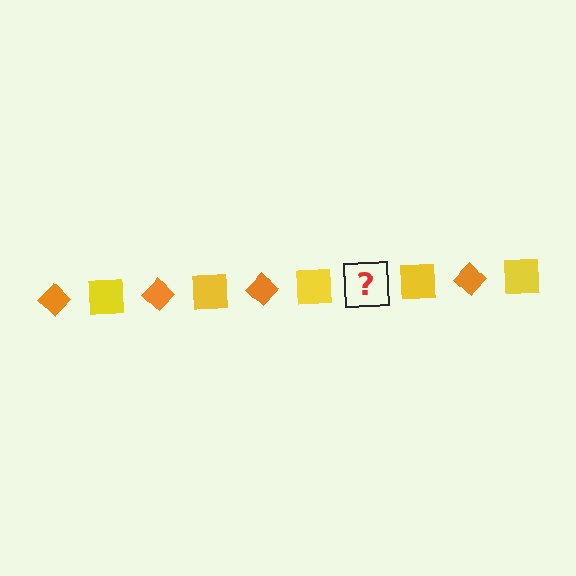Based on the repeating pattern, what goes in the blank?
The blank should be an orange diamond.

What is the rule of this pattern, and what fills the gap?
The rule is that the pattern alternates between orange diamond and yellow square. The gap should be filled with an orange diamond.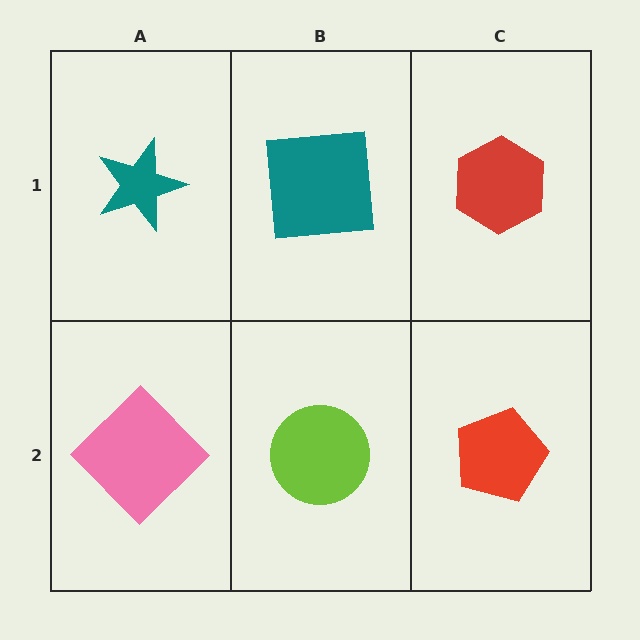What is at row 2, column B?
A lime circle.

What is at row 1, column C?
A red hexagon.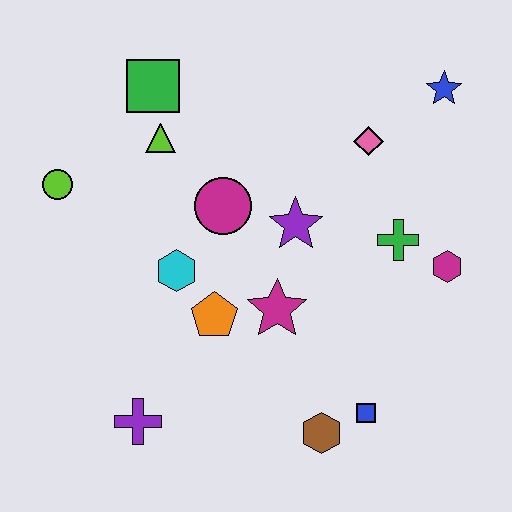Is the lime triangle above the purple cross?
Yes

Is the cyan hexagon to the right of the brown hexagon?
No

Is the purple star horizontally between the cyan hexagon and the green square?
No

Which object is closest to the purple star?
The magenta circle is closest to the purple star.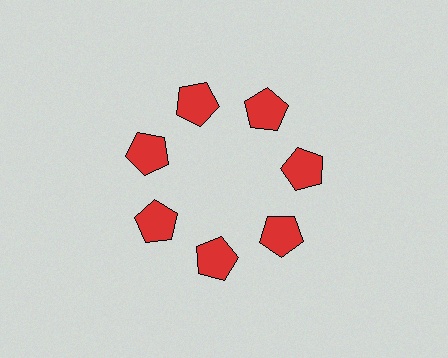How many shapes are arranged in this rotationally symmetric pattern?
There are 7 shapes, arranged in 7 groups of 1.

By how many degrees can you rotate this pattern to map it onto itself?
The pattern maps onto itself every 51 degrees of rotation.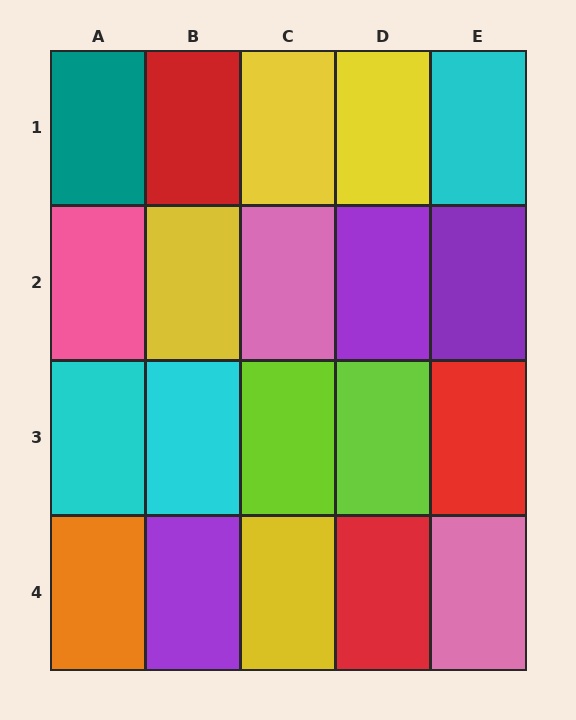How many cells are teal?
1 cell is teal.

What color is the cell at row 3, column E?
Red.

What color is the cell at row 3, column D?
Lime.